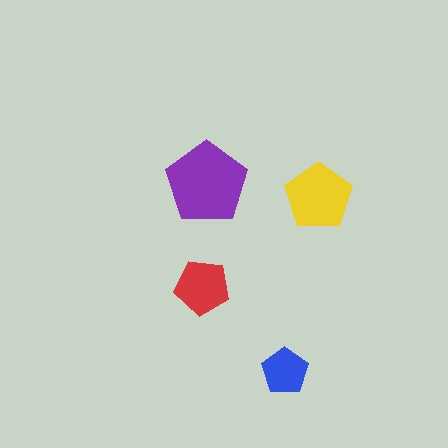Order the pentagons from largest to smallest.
the purple one, the yellow one, the red one, the blue one.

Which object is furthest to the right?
The yellow pentagon is rightmost.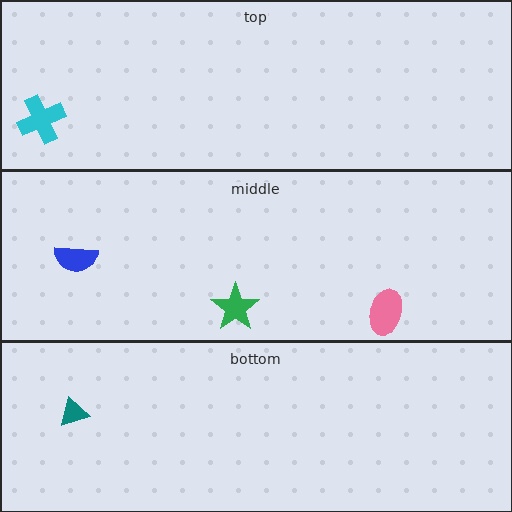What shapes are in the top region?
The cyan cross.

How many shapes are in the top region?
1.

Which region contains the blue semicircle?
The middle region.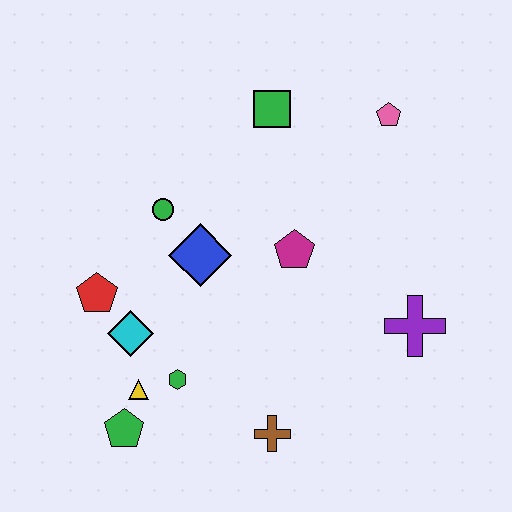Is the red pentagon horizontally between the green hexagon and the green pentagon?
No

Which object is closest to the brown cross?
The green hexagon is closest to the brown cross.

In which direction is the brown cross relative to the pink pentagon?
The brown cross is below the pink pentagon.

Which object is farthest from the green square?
The green pentagon is farthest from the green square.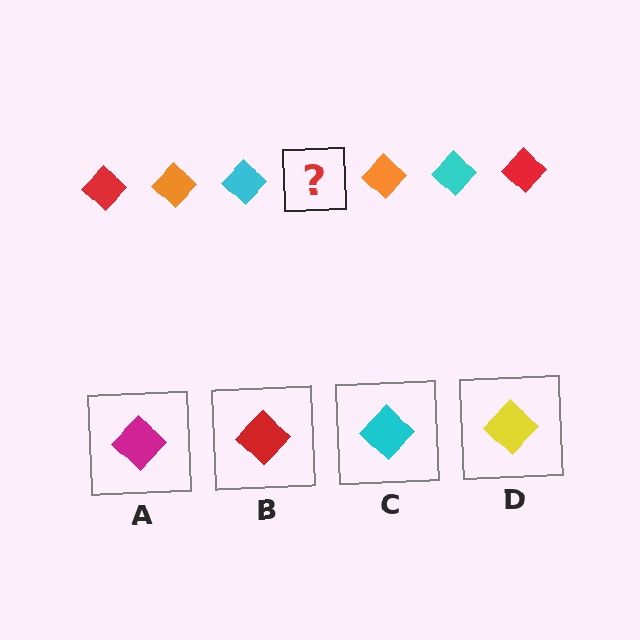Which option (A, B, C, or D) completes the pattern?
B.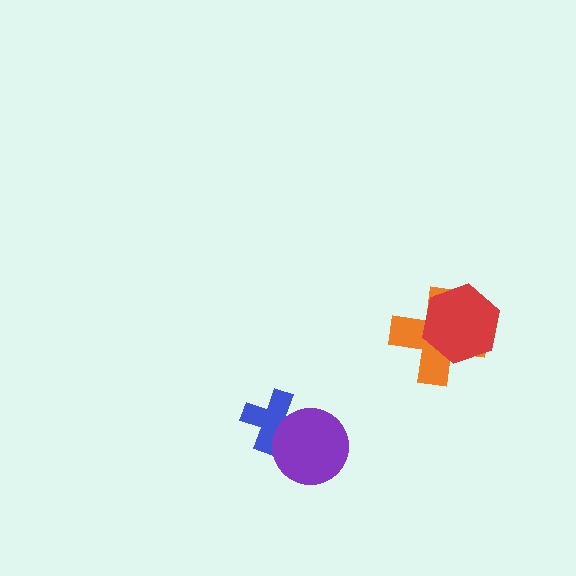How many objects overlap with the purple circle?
1 object overlaps with the purple circle.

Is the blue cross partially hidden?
Yes, it is partially covered by another shape.